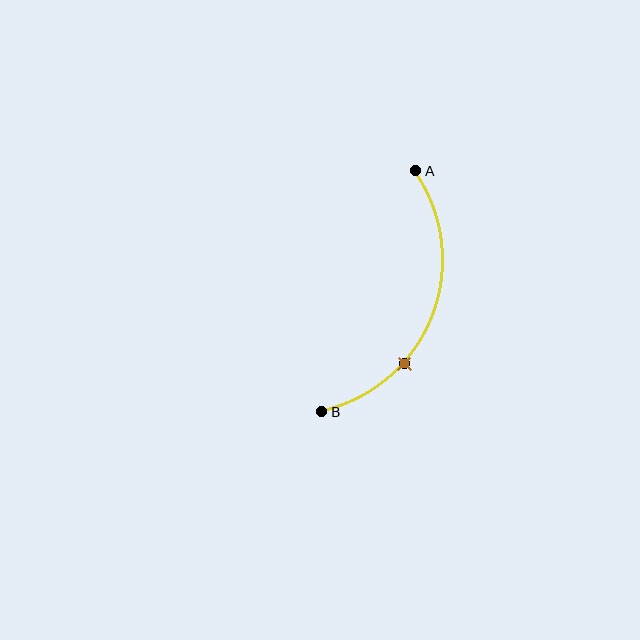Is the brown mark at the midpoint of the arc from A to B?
No. The brown mark lies on the arc but is closer to endpoint B. The arc midpoint would be at the point on the curve equidistant along the arc from both A and B.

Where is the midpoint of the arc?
The arc midpoint is the point on the curve farthest from the straight line joining A and B. It sits to the right of that line.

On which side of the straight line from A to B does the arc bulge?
The arc bulges to the right of the straight line connecting A and B.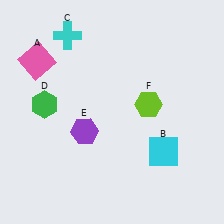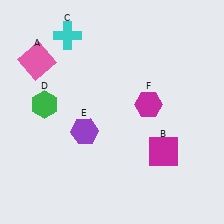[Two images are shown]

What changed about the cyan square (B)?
In Image 1, B is cyan. In Image 2, it changed to magenta.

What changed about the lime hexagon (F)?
In Image 1, F is lime. In Image 2, it changed to magenta.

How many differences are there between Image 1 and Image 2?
There are 2 differences between the two images.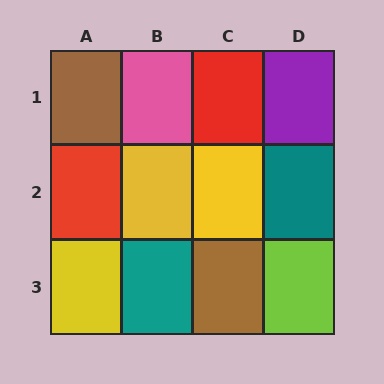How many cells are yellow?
3 cells are yellow.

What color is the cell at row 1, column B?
Pink.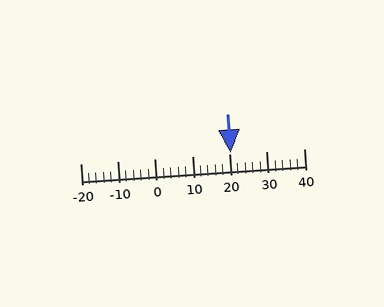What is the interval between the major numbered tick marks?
The major tick marks are spaced 10 units apart.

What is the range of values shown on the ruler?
The ruler shows values from -20 to 40.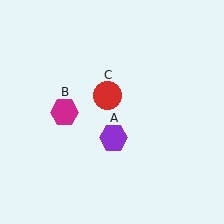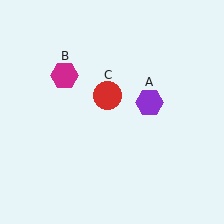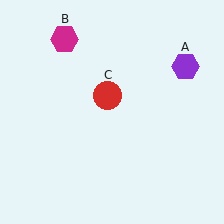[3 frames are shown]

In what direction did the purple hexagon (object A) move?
The purple hexagon (object A) moved up and to the right.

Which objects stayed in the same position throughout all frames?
Red circle (object C) remained stationary.